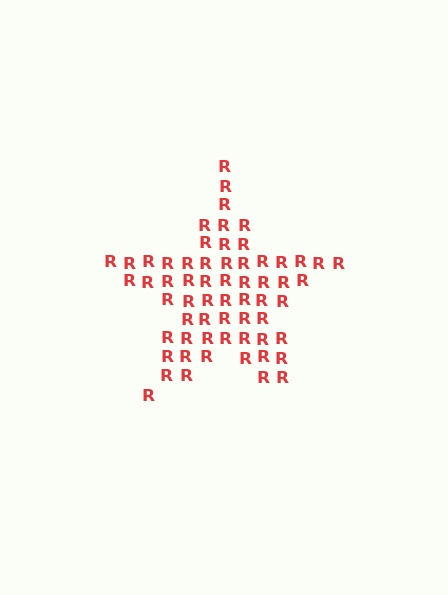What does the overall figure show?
The overall figure shows a star.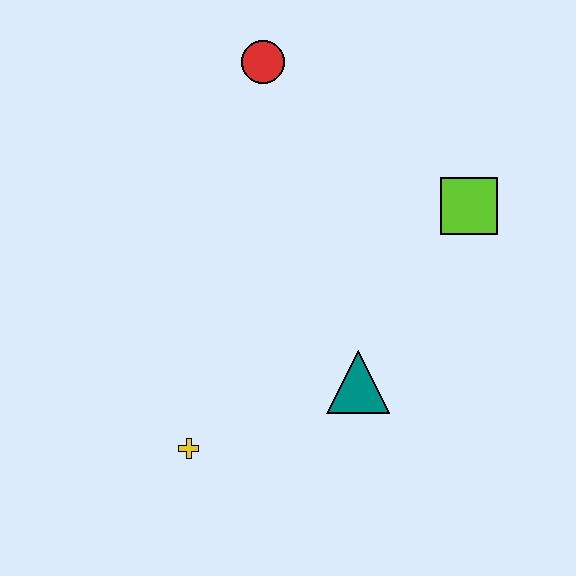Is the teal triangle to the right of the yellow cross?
Yes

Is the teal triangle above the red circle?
No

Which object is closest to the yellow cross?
The teal triangle is closest to the yellow cross.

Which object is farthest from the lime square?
The yellow cross is farthest from the lime square.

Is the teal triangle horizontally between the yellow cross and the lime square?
Yes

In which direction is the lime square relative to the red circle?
The lime square is to the right of the red circle.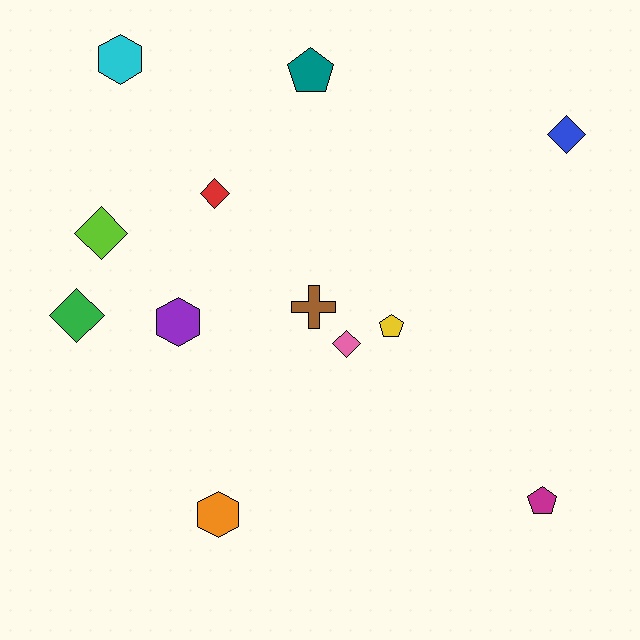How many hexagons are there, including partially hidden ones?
There are 3 hexagons.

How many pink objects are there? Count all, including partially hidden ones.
There is 1 pink object.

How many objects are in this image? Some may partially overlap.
There are 12 objects.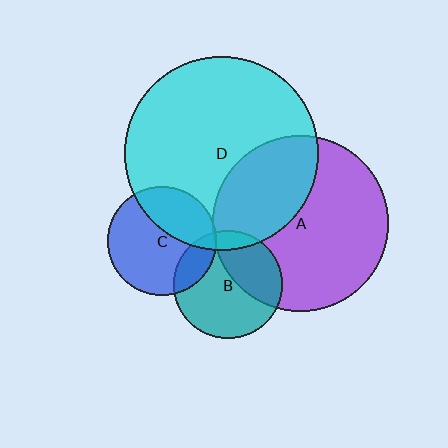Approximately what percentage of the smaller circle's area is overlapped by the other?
Approximately 35%.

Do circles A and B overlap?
Yes.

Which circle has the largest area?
Circle D (cyan).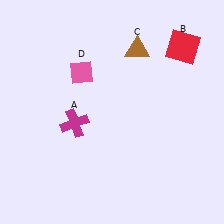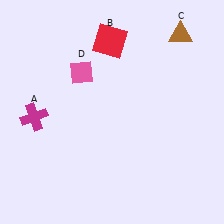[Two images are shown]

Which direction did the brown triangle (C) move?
The brown triangle (C) moved right.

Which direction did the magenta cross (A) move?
The magenta cross (A) moved left.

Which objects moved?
The objects that moved are: the magenta cross (A), the red square (B), the brown triangle (C).